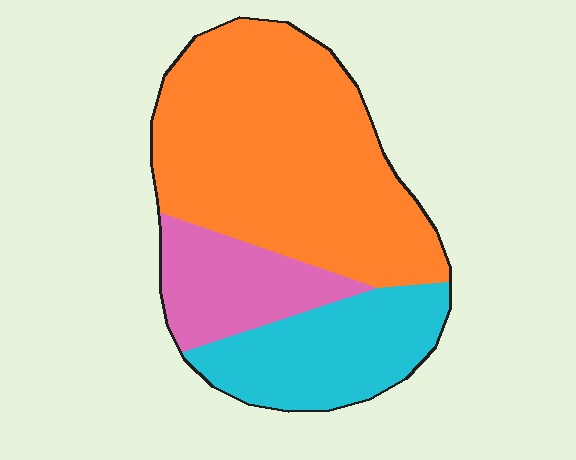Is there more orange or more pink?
Orange.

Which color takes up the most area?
Orange, at roughly 60%.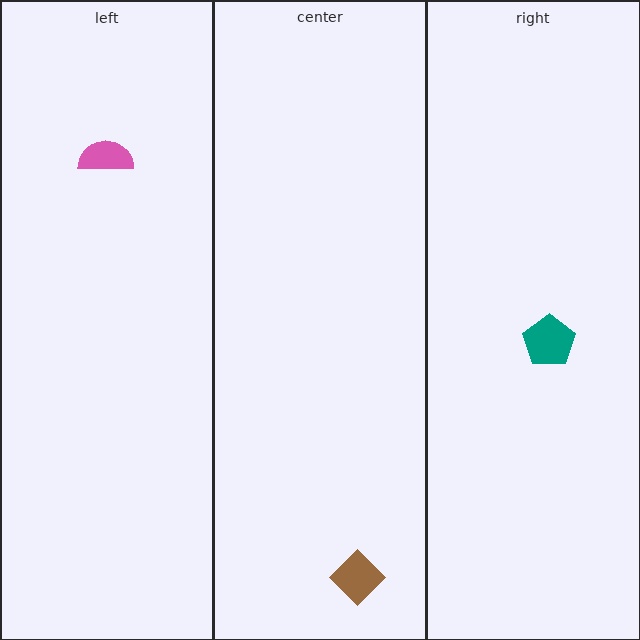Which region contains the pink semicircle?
The left region.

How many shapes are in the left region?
1.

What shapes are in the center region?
The brown diamond.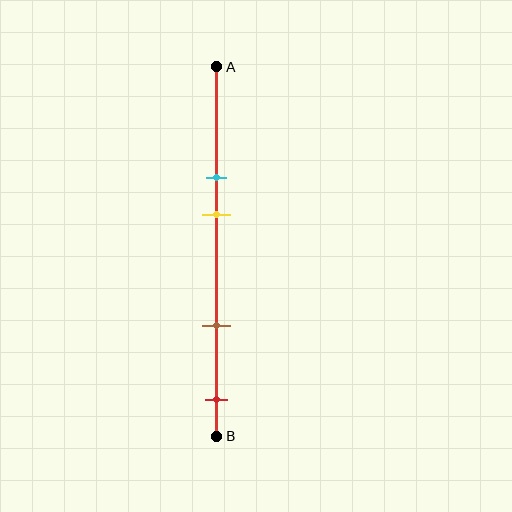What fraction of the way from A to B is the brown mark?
The brown mark is approximately 70% (0.7) of the way from A to B.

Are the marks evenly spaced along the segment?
No, the marks are not evenly spaced.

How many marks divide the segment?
There are 4 marks dividing the segment.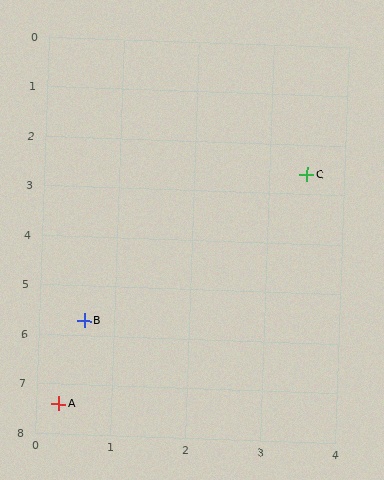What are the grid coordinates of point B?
Point B is at approximately (0.6, 5.7).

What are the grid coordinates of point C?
Point C is at approximately (3.5, 2.6).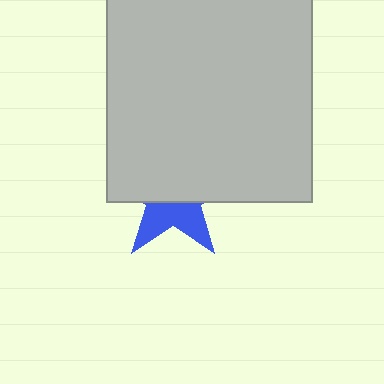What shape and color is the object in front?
The object in front is a light gray square.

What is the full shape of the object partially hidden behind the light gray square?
The partially hidden object is a blue star.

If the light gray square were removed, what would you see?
You would see the complete blue star.